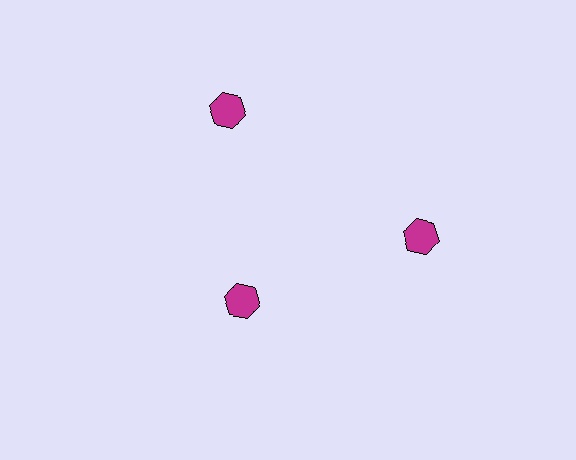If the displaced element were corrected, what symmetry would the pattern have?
It would have 3-fold rotational symmetry — the pattern would map onto itself every 120 degrees.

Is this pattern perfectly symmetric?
No. The 3 magenta hexagons are arranged in a ring, but one element near the 7 o'clock position is pulled inward toward the center, breaking the 3-fold rotational symmetry.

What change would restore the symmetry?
The symmetry would be restored by moving it outward, back onto the ring so that all 3 hexagons sit at equal angles and equal distance from the center.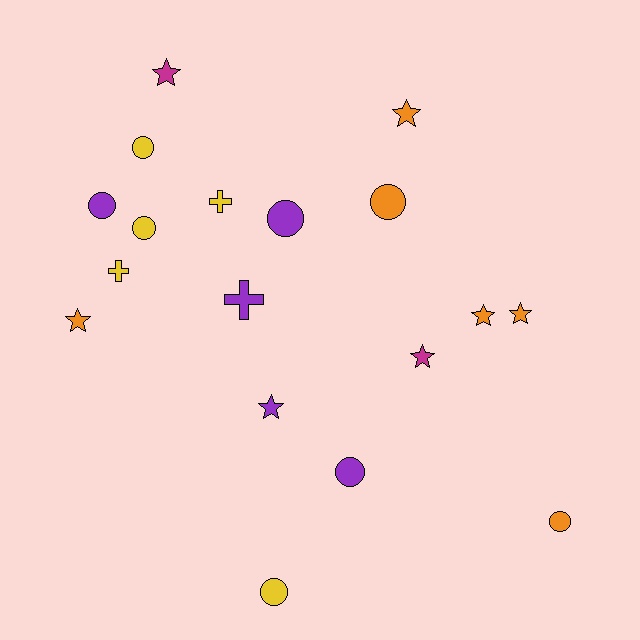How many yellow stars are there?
There are no yellow stars.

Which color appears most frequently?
Orange, with 6 objects.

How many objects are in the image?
There are 18 objects.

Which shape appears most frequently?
Circle, with 8 objects.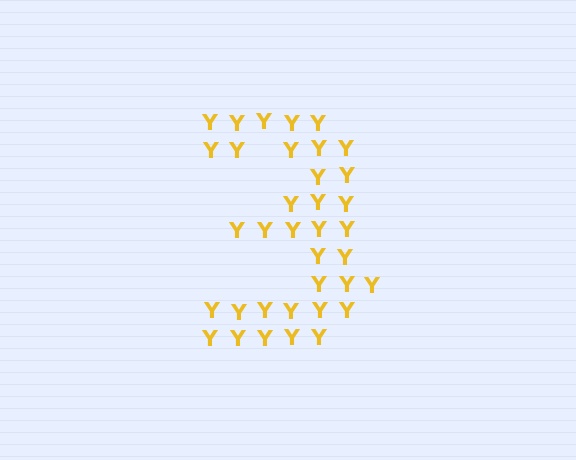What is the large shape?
The large shape is the digit 3.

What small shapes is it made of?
It is made of small letter Y's.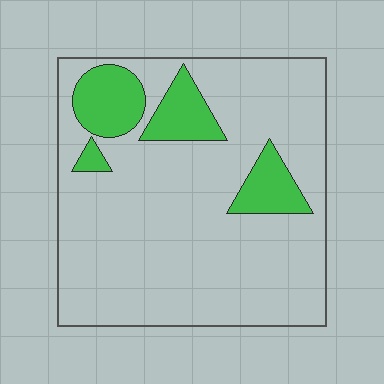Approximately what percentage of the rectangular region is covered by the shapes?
Approximately 15%.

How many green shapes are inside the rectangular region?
4.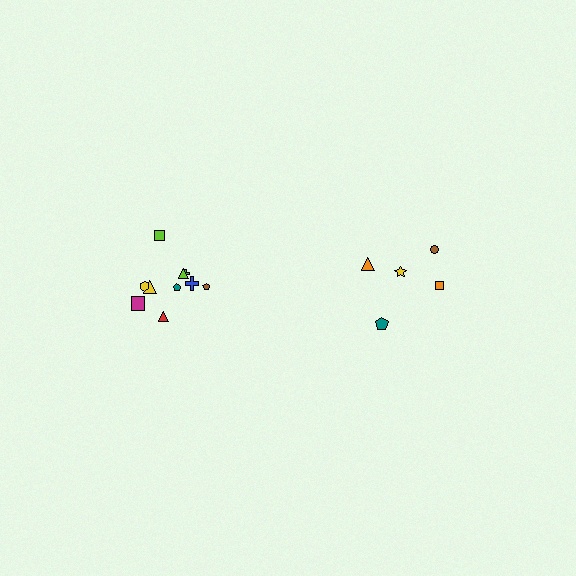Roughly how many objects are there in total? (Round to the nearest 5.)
Roughly 15 objects in total.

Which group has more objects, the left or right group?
The left group.